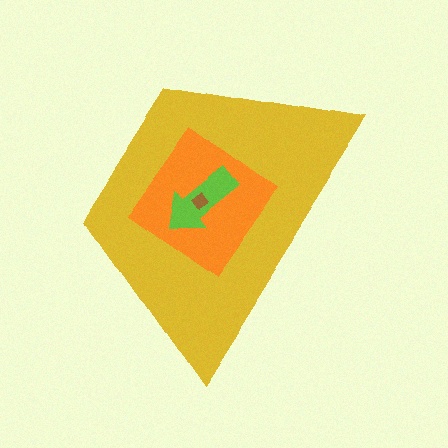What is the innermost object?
The brown diamond.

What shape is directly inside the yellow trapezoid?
The orange diamond.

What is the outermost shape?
The yellow trapezoid.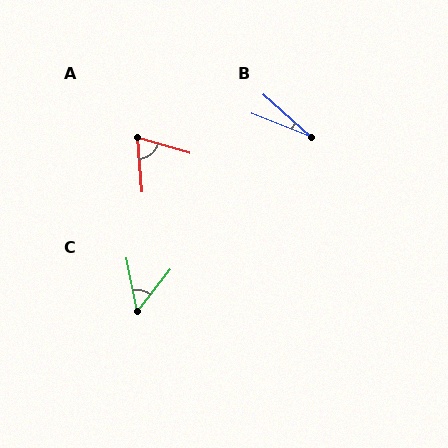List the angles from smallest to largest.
B (20°), C (50°), A (69°).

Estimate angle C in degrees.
Approximately 50 degrees.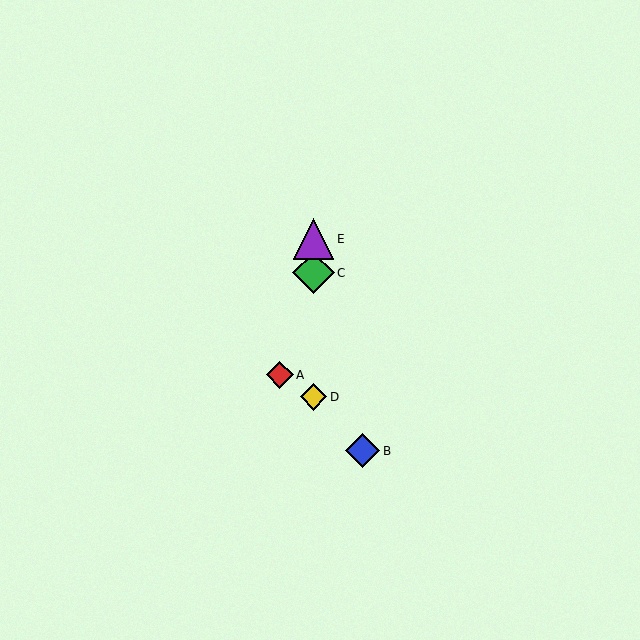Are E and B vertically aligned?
No, E is at x≈313 and B is at x≈362.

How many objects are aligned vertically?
3 objects (C, D, E) are aligned vertically.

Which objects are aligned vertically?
Objects C, D, E are aligned vertically.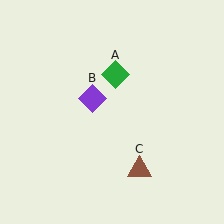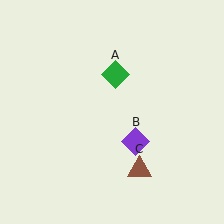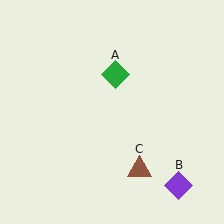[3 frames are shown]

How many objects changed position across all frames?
1 object changed position: purple diamond (object B).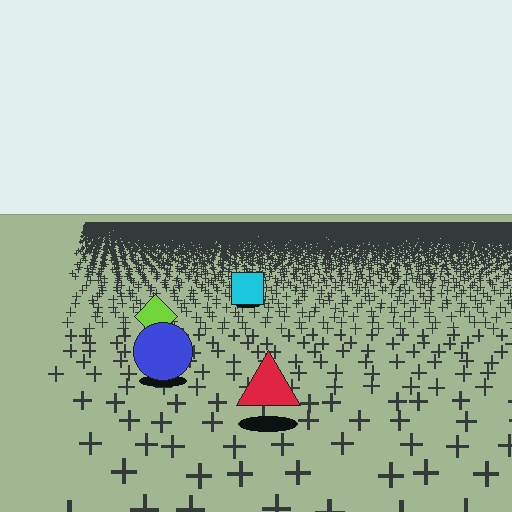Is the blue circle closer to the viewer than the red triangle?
No. The red triangle is closer — you can tell from the texture gradient: the ground texture is coarser near it.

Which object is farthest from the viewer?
The cyan square is farthest from the viewer. It appears smaller and the ground texture around it is denser.